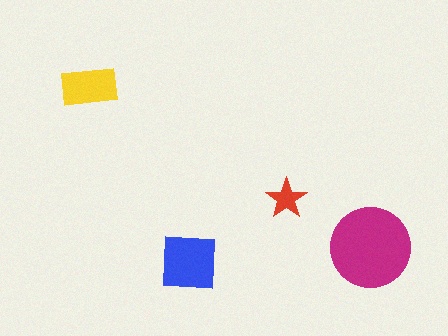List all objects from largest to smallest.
The magenta circle, the blue square, the yellow rectangle, the red star.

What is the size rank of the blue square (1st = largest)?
2nd.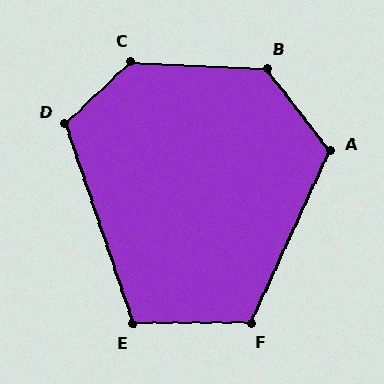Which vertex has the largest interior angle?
C, at approximately 133 degrees.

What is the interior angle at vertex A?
Approximately 118 degrees (obtuse).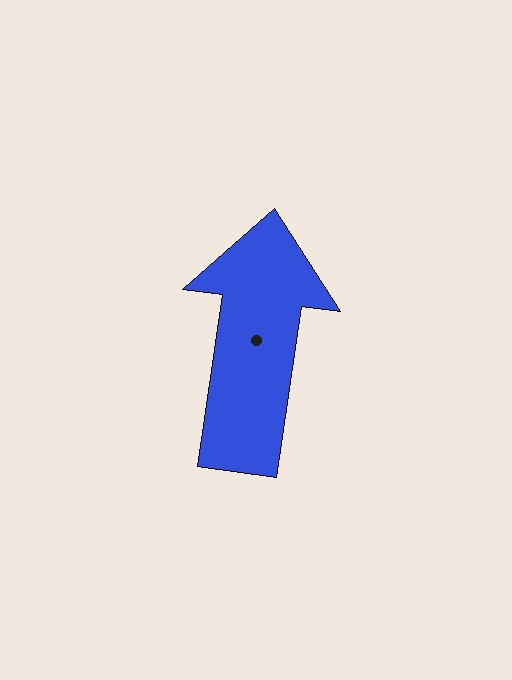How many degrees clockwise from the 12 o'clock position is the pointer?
Approximately 8 degrees.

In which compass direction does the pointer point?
North.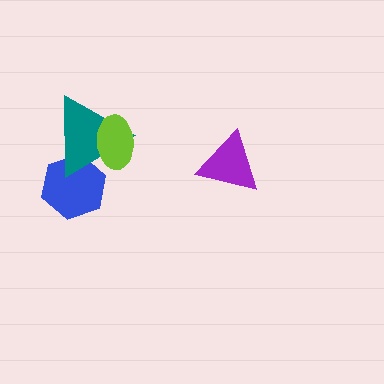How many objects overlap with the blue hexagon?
1 object overlaps with the blue hexagon.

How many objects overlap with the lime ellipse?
1 object overlaps with the lime ellipse.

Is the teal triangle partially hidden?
Yes, it is partially covered by another shape.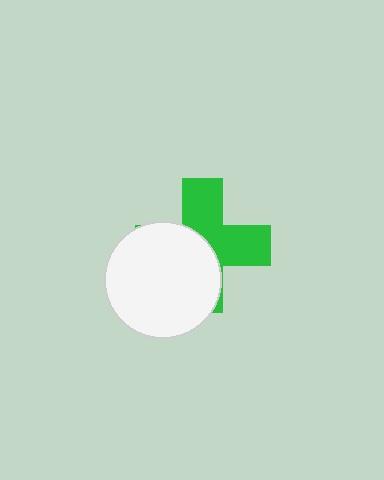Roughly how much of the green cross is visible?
About half of it is visible (roughly 50%).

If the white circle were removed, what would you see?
You would see the complete green cross.